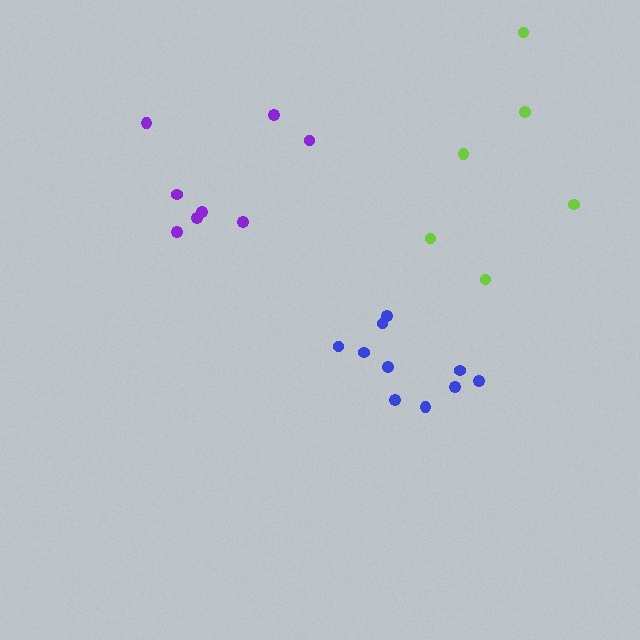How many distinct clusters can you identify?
There are 3 distinct clusters.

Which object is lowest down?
The blue cluster is bottommost.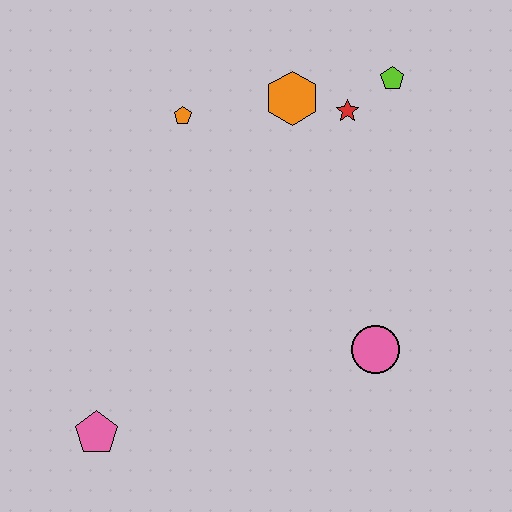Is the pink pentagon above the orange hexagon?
No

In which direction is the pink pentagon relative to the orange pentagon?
The pink pentagon is below the orange pentagon.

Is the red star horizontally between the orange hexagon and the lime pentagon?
Yes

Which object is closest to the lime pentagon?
The red star is closest to the lime pentagon.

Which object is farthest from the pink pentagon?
The lime pentagon is farthest from the pink pentagon.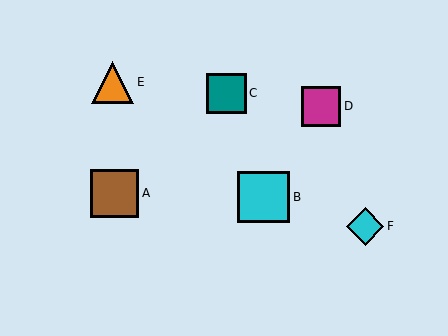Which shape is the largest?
The cyan square (labeled B) is the largest.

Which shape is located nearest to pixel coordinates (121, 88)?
The orange triangle (labeled E) at (113, 82) is nearest to that location.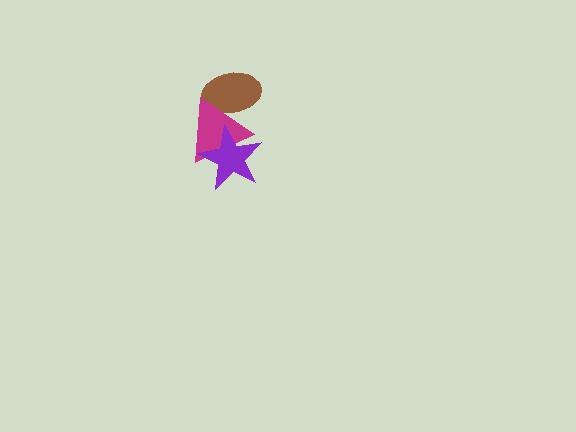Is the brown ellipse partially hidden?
Yes, it is partially covered by another shape.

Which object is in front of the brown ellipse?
The magenta triangle is in front of the brown ellipse.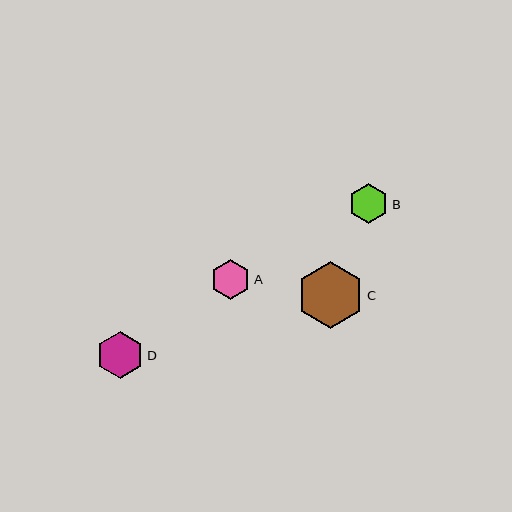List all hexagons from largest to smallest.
From largest to smallest: C, D, A, B.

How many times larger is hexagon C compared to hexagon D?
Hexagon C is approximately 1.4 times the size of hexagon D.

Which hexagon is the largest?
Hexagon C is the largest with a size of approximately 67 pixels.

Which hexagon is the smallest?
Hexagon B is the smallest with a size of approximately 40 pixels.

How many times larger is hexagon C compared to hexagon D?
Hexagon C is approximately 1.4 times the size of hexagon D.